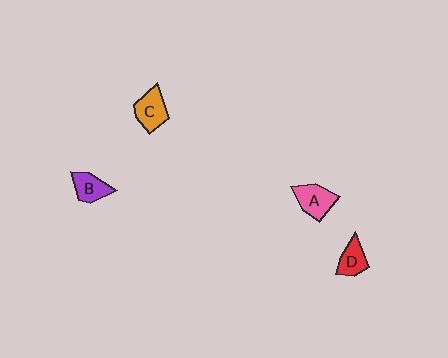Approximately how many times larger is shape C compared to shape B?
Approximately 1.2 times.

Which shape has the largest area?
Shape A (pink).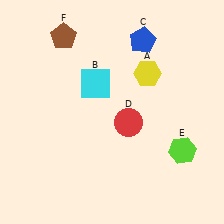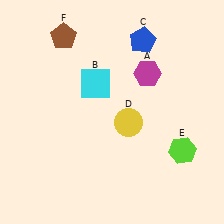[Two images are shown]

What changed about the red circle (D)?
In Image 1, D is red. In Image 2, it changed to yellow.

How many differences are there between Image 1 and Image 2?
There are 2 differences between the two images.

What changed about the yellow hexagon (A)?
In Image 1, A is yellow. In Image 2, it changed to magenta.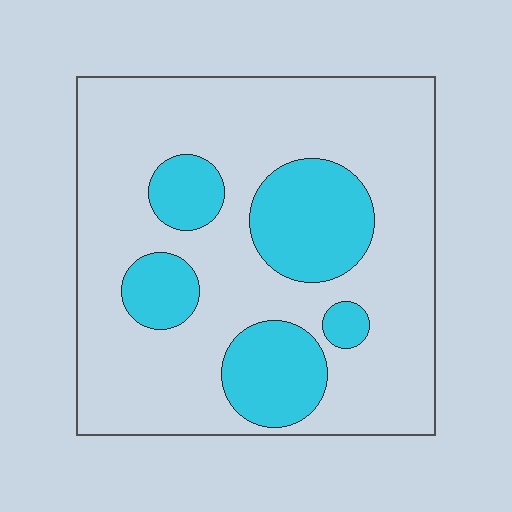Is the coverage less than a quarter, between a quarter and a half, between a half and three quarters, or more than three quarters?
Between a quarter and a half.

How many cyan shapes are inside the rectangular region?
5.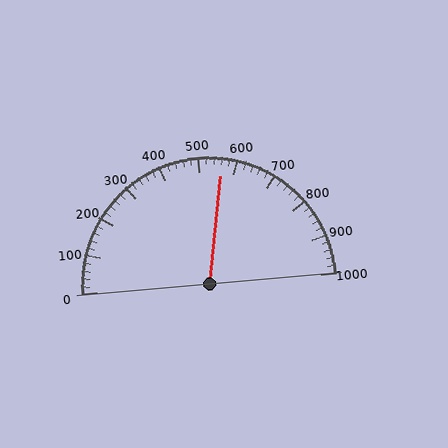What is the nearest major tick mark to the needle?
The nearest major tick mark is 600.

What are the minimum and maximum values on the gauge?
The gauge ranges from 0 to 1000.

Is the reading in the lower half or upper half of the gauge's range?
The reading is in the upper half of the range (0 to 1000).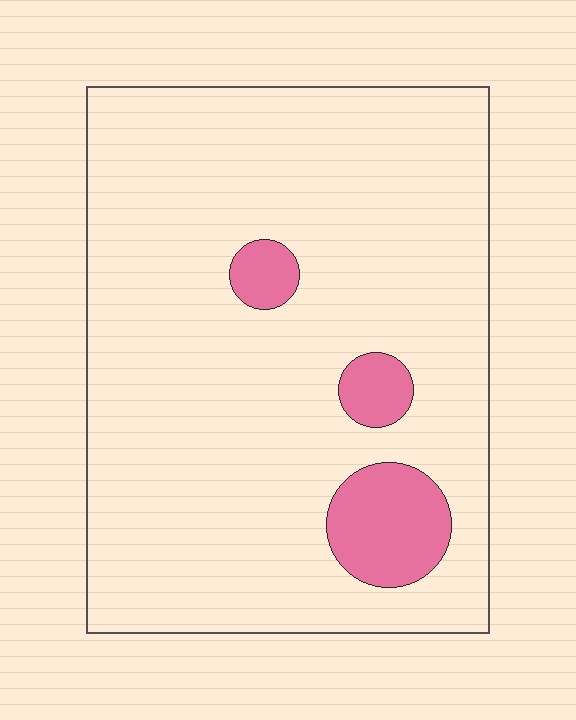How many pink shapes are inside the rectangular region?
3.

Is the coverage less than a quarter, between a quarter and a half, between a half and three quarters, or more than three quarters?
Less than a quarter.